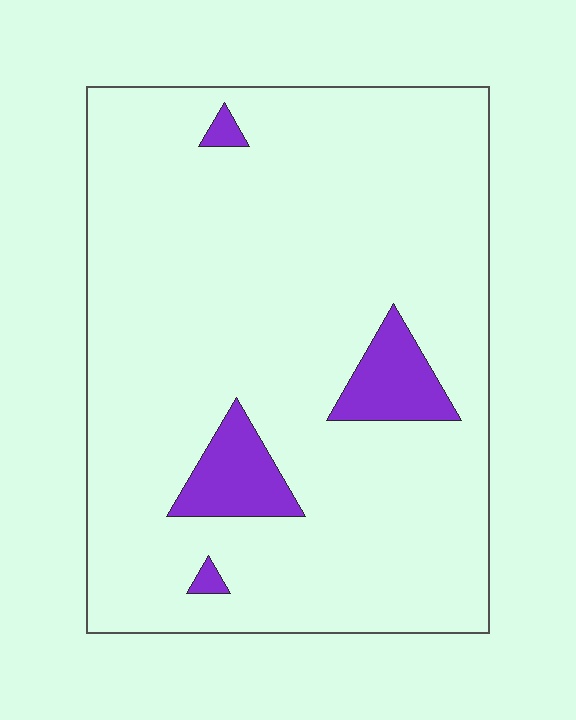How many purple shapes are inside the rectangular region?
4.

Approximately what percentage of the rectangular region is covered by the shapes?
Approximately 10%.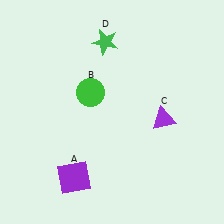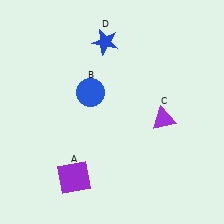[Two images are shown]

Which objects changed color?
B changed from green to blue. D changed from green to blue.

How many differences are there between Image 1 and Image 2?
There are 2 differences between the two images.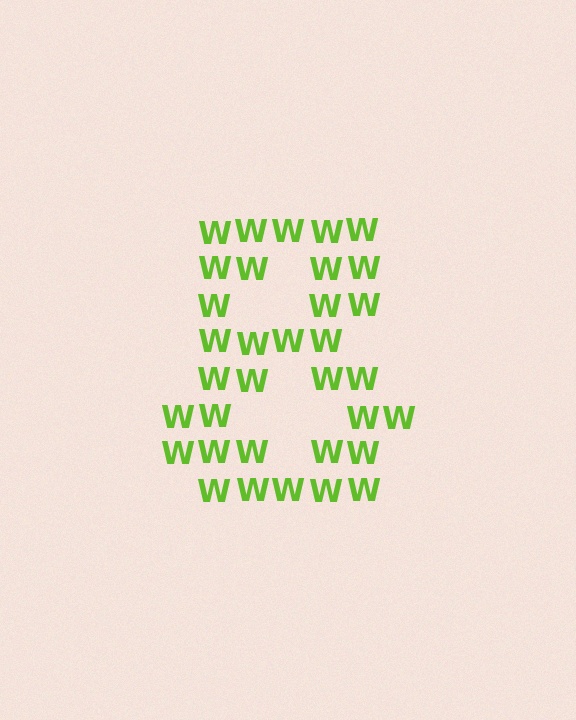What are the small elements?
The small elements are letter W's.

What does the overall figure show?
The overall figure shows the digit 8.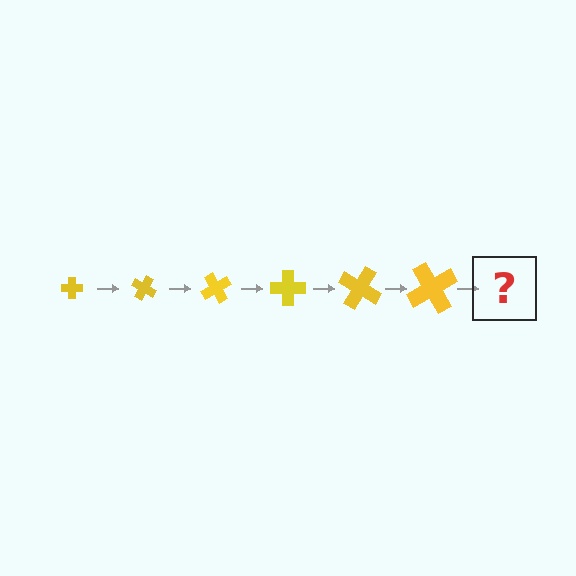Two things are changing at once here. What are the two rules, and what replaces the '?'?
The two rules are that the cross grows larger each step and it rotates 30 degrees each step. The '?' should be a cross, larger than the previous one and rotated 180 degrees from the start.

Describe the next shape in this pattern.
It should be a cross, larger than the previous one and rotated 180 degrees from the start.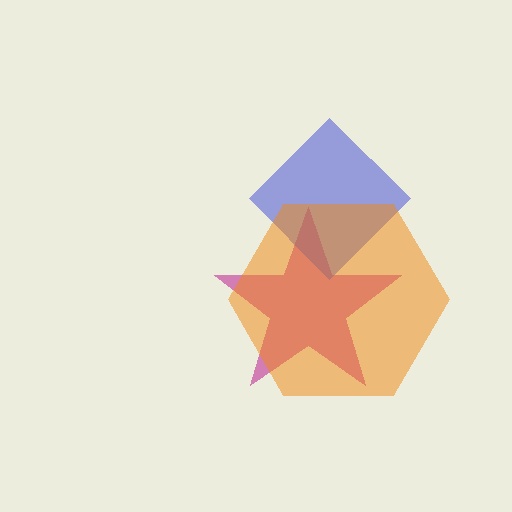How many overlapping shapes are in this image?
There are 3 overlapping shapes in the image.